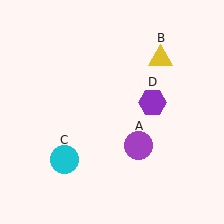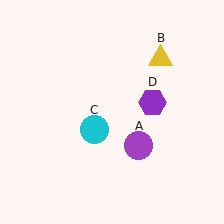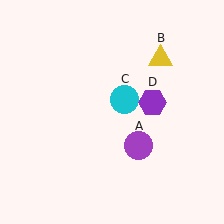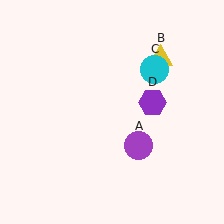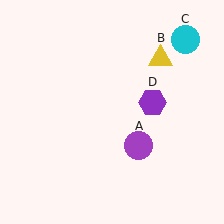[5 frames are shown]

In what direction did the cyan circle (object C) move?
The cyan circle (object C) moved up and to the right.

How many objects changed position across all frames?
1 object changed position: cyan circle (object C).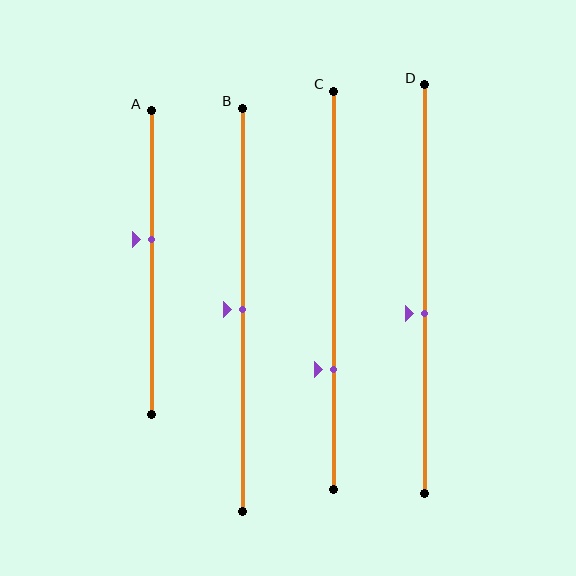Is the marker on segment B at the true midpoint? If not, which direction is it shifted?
Yes, the marker on segment B is at the true midpoint.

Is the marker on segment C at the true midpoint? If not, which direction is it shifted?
No, the marker on segment C is shifted downward by about 20% of the segment length.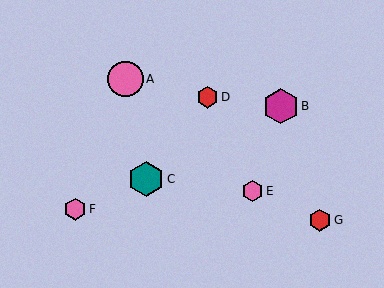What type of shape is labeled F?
Shape F is a pink hexagon.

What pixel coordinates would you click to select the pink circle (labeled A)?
Click at (125, 79) to select the pink circle A.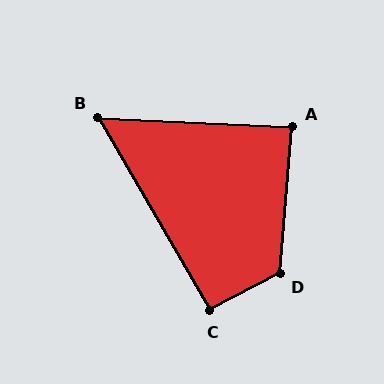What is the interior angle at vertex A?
Approximately 88 degrees (approximately right).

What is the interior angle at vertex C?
Approximately 92 degrees (approximately right).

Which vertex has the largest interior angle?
D, at approximately 123 degrees.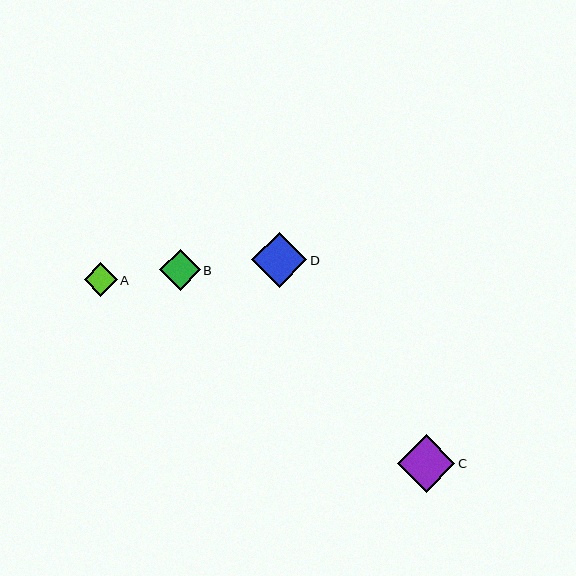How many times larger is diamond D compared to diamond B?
Diamond D is approximately 1.3 times the size of diamond B.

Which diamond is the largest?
Diamond C is the largest with a size of approximately 58 pixels.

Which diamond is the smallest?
Diamond A is the smallest with a size of approximately 33 pixels.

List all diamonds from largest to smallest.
From largest to smallest: C, D, B, A.